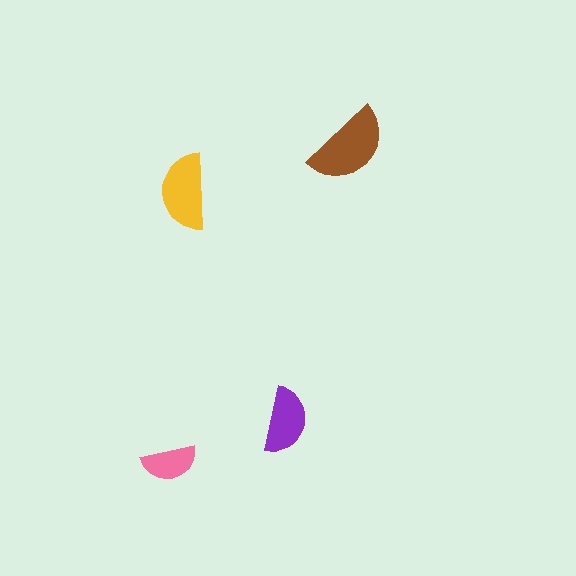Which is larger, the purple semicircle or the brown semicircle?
The brown one.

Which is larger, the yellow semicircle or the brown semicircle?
The brown one.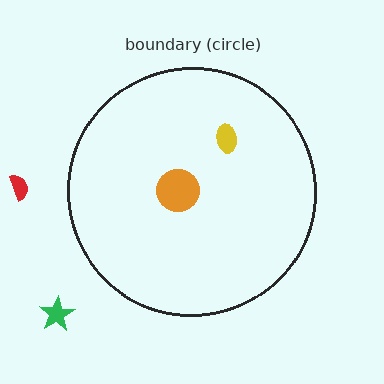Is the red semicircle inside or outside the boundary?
Outside.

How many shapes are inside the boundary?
2 inside, 2 outside.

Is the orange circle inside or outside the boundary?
Inside.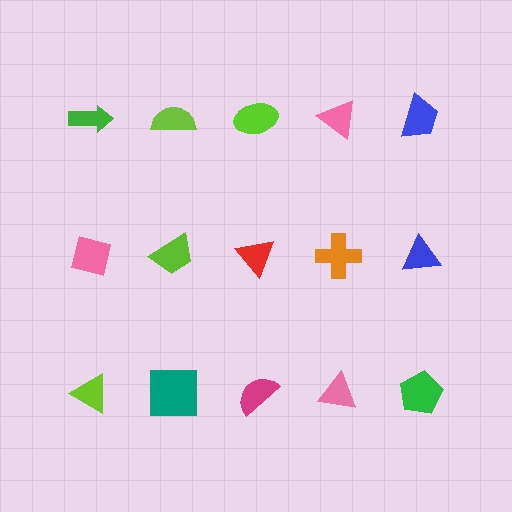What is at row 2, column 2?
A lime trapezoid.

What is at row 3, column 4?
A pink triangle.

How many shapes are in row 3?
5 shapes.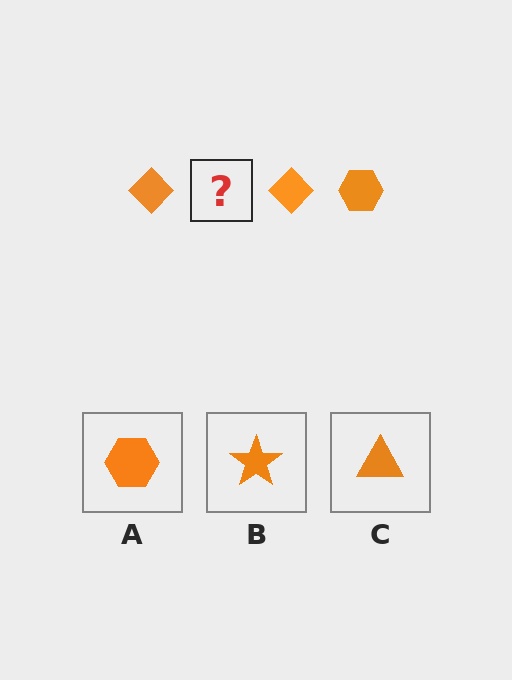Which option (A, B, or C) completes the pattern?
A.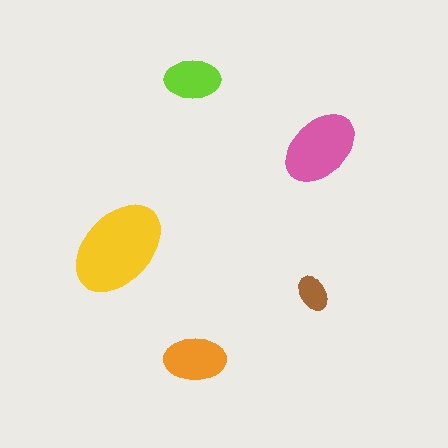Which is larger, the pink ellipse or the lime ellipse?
The pink one.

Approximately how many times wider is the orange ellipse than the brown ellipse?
About 1.5 times wider.